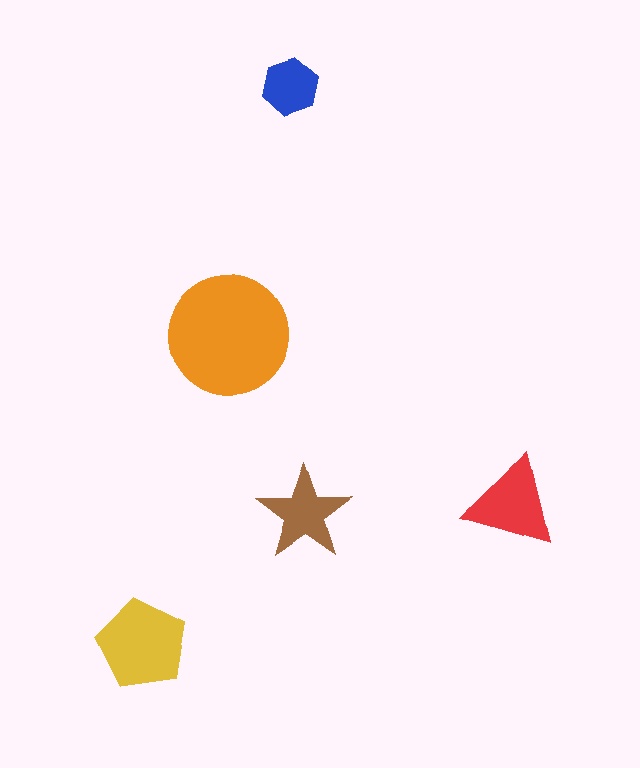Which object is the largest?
The orange circle.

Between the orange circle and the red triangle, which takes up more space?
The orange circle.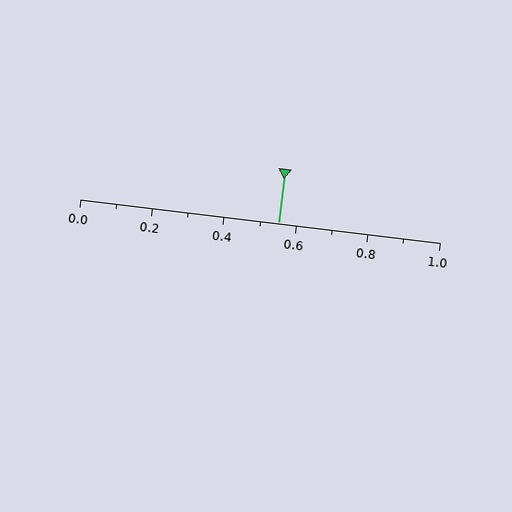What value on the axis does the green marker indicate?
The marker indicates approximately 0.55.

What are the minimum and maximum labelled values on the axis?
The axis runs from 0.0 to 1.0.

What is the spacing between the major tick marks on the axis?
The major ticks are spaced 0.2 apart.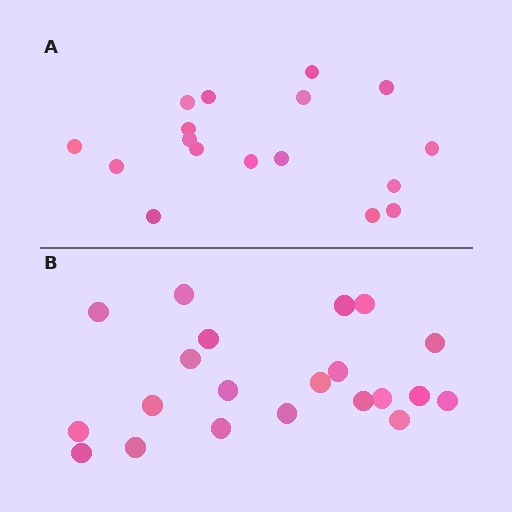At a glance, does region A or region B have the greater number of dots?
Region B (the bottom region) has more dots.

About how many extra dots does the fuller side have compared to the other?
Region B has about 4 more dots than region A.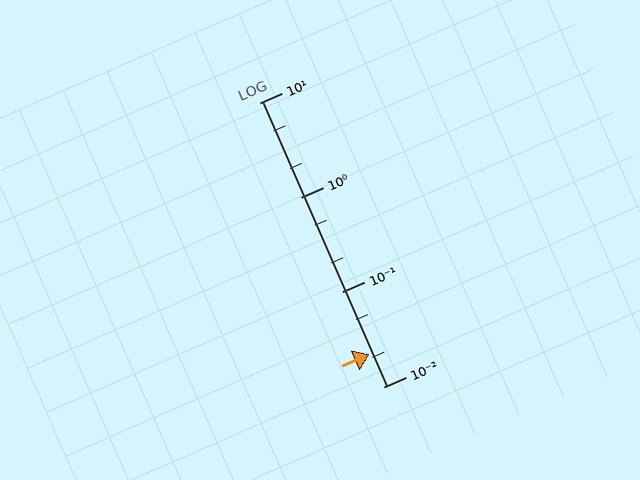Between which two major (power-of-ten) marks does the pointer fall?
The pointer is between 0.01 and 0.1.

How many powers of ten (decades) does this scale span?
The scale spans 3 decades, from 0.01 to 10.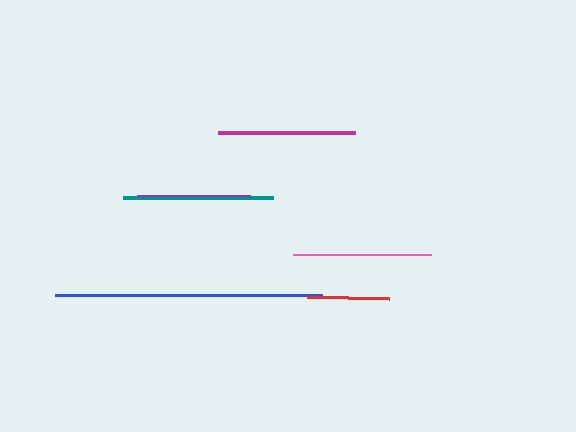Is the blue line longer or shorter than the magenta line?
The blue line is longer than the magenta line.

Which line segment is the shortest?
The red line is the shortest at approximately 83 pixels.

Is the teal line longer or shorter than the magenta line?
The teal line is longer than the magenta line.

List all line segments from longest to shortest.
From longest to shortest: blue, teal, pink, magenta, purple, red.